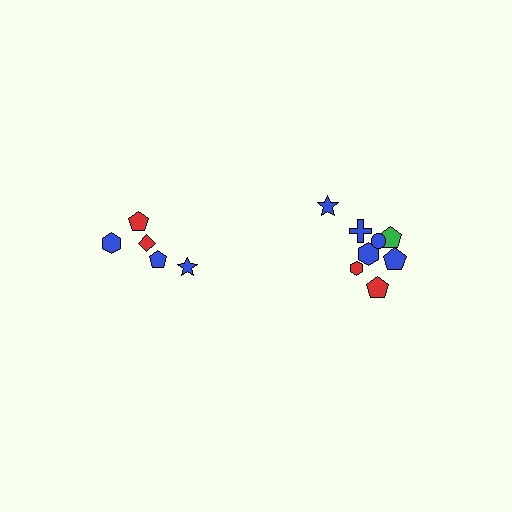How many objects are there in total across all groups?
There are 13 objects.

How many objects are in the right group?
There are 8 objects.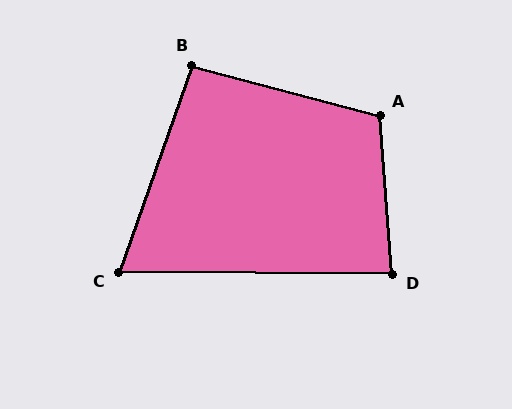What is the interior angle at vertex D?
Approximately 85 degrees (approximately right).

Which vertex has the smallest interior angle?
C, at approximately 71 degrees.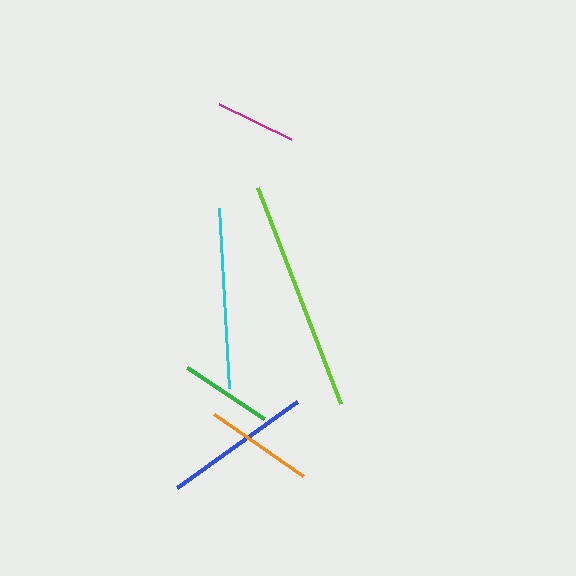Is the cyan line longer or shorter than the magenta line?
The cyan line is longer than the magenta line.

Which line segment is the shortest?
The magenta line is the shortest at approximately 80 pixels.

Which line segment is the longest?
The lime line is the longest at approximately 231 pixels.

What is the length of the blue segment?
The blue segment is approximately 148 pixels long.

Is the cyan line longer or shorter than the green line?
The cyan line is longer than the green line.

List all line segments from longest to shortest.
From longest to shortest: lime, cyan, blue, orange, green, magenta.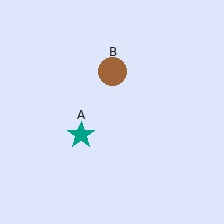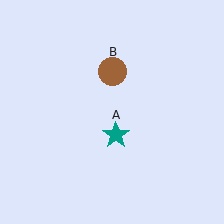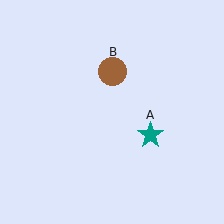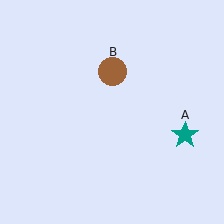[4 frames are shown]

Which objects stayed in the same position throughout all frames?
Brown circle (object B) remained stationary.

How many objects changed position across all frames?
1 object changed position: teal star (object A).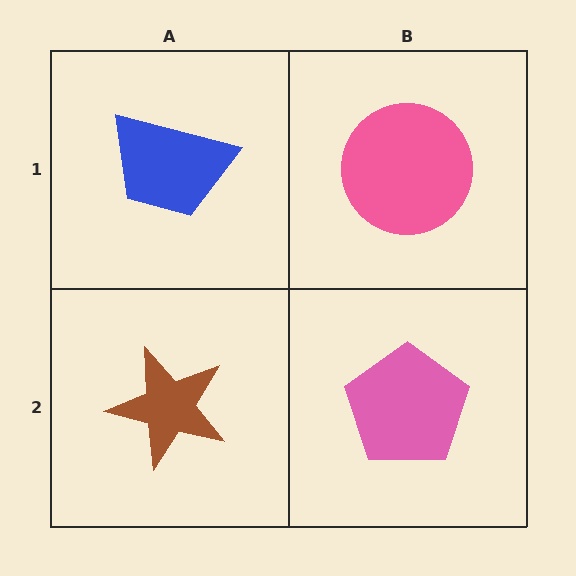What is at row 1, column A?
A blue trapezoid.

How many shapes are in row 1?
2 shapes.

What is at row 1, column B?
A pink circle.